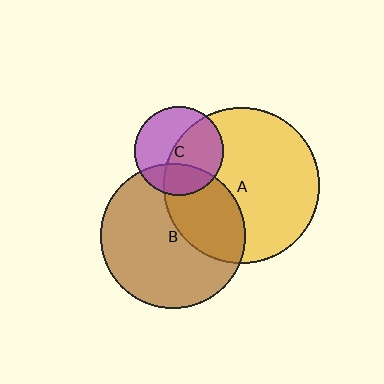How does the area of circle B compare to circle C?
Approximately 2.7 times.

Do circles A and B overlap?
Yes.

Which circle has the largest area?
Circle A (yellow).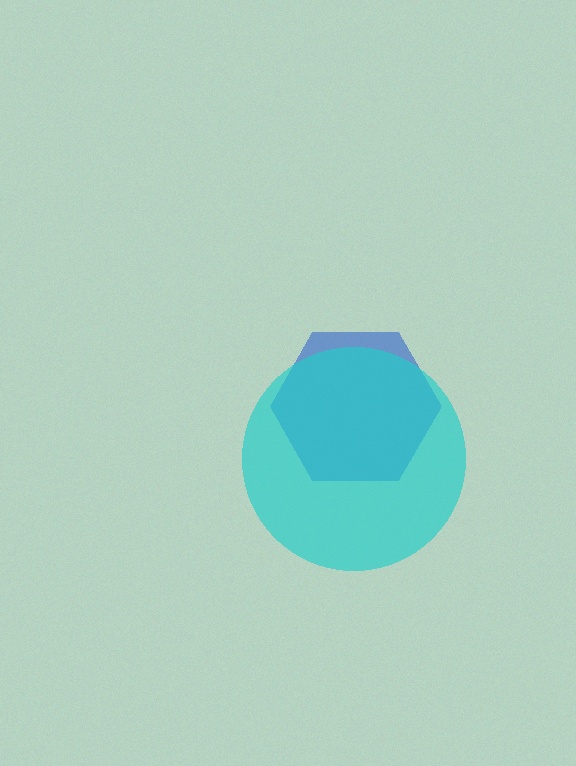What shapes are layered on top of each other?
The layered shapes are: a blue hexagon, a cyan circle.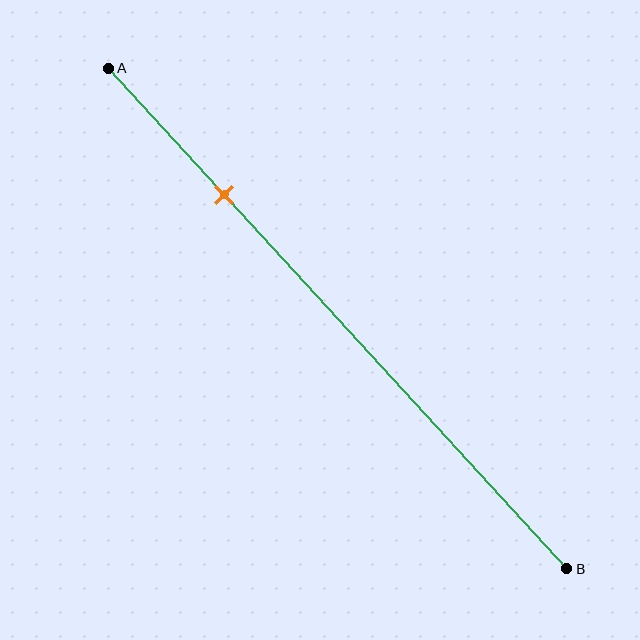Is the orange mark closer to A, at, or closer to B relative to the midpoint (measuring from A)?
The orange mark is closer to point A than the midpoint of segment AB.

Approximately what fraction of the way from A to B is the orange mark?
The orange mark is approximately 25% of the way from A to B.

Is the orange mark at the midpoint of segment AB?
No, the mark is at about 25% from A, not at the 50% midpoint.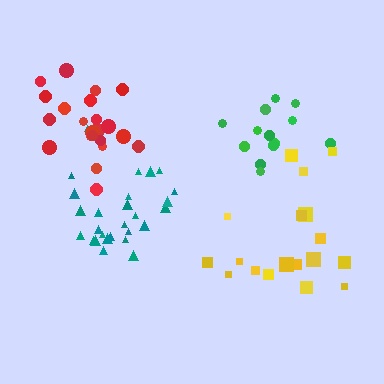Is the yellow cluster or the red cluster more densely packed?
Red.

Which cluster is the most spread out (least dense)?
Yellow.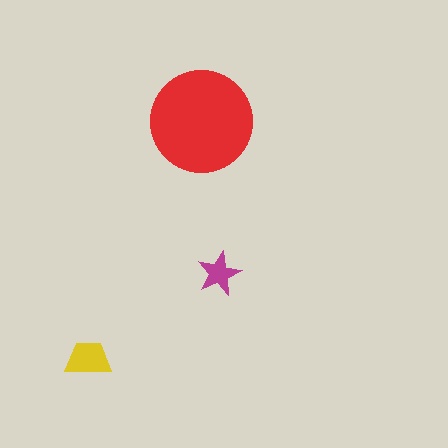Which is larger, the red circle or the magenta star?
The red circle.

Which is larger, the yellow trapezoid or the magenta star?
The yellow trapezoid.